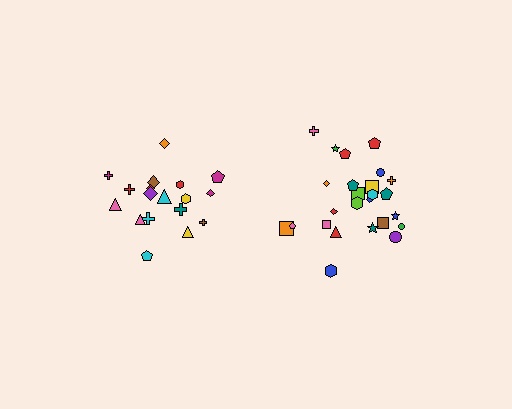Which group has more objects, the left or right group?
The right group.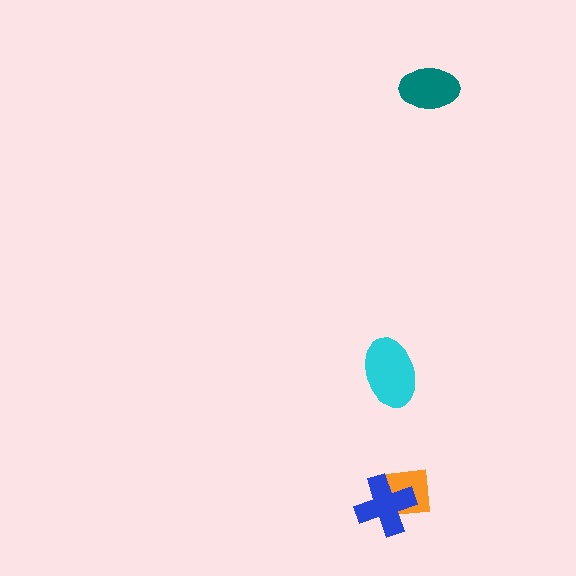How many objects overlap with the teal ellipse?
0 objects overlap with the teal ellipse.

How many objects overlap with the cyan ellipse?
0 objects overlap with the cyan ellipse.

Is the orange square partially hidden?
Yes, it is partially covered by another shape.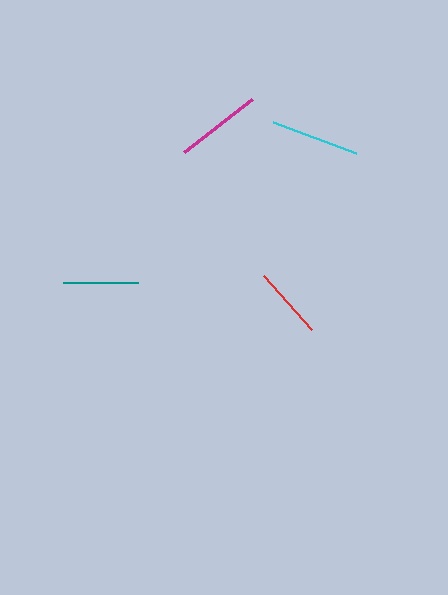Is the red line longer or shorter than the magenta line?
The magenta line is longer than the red line.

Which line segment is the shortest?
The red line is the shortest at approximately 71 pixels.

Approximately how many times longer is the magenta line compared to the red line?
The magenta line is approximately 1.2 times the length of the red line.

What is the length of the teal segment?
The teal segment is approximately 76 pixels long.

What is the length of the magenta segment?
The magenta segment is approximately 87 pixels long.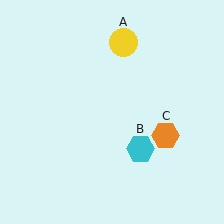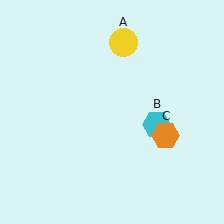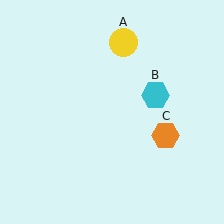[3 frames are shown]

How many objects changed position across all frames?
1 object changed position: cyan hexagon (object B).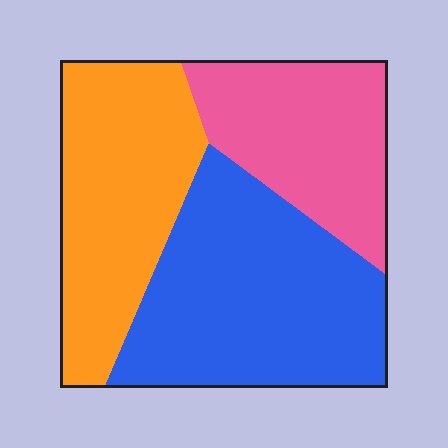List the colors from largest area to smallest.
From largest to smallest: blue, orange, pink.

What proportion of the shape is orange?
Orange takes up between a quarter and a half of the shape.